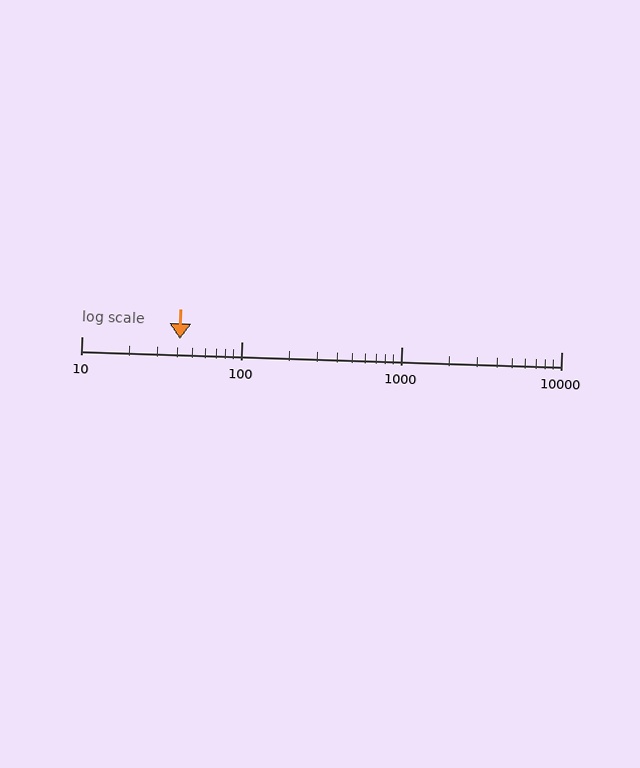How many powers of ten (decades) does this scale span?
The scale spans 3 decades, from 10 to 10000.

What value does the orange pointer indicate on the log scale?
The pointer indicates approximately 41.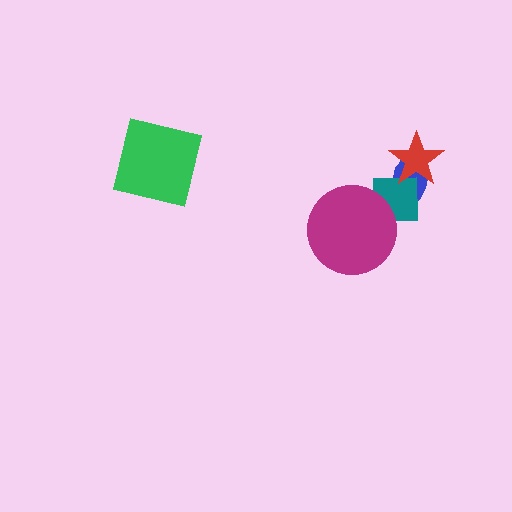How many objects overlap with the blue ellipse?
2 objects overlap with the blue ellipse.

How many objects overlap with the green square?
0 objects overlap with the green square.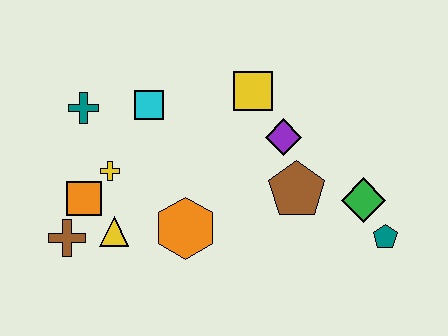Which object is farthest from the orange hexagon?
The teal pentagon is farthest from the orange hexagon.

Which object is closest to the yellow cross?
The orange square is closest to the yellow cross.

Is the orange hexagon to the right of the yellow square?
No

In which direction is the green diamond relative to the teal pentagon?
The green diamond is above the teal pentagon.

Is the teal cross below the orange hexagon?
No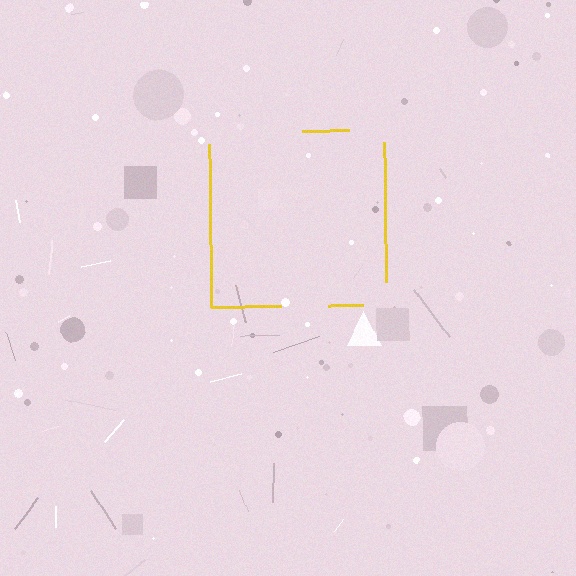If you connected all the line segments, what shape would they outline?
They would outline a square.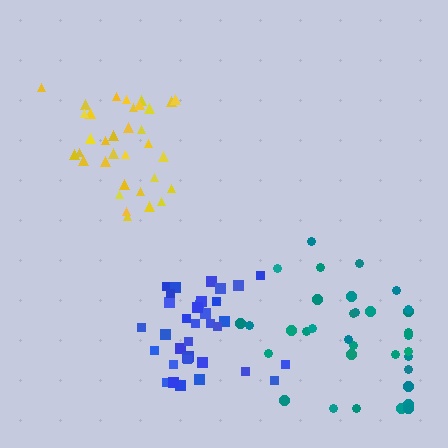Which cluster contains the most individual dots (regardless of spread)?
Blue (35).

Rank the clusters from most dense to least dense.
blue, yellow, teal.